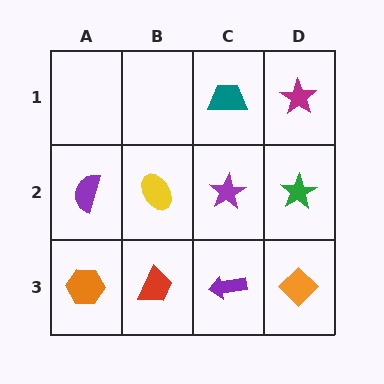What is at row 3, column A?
An orange hexagon.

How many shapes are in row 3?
4 shapes.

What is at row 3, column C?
A purple arrow.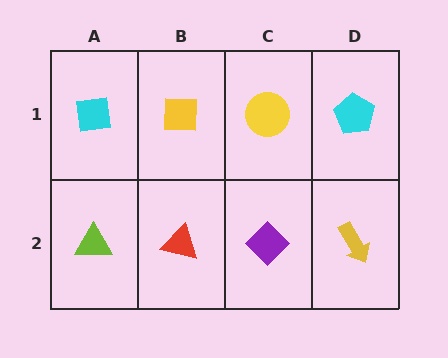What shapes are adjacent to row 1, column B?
A red triangle (row 2, column B), a cyan square (row 1, column A), a yellow circle (row 1, column C).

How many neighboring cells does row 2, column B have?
3.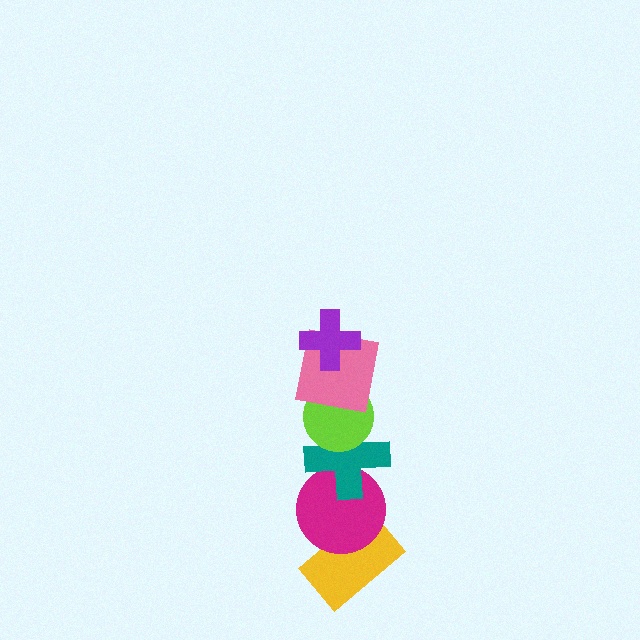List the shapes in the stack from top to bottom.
From top to bottom: the purple cross, the pink square, the lime circle, the teal cross, the magenta circle, the yellow rectangle.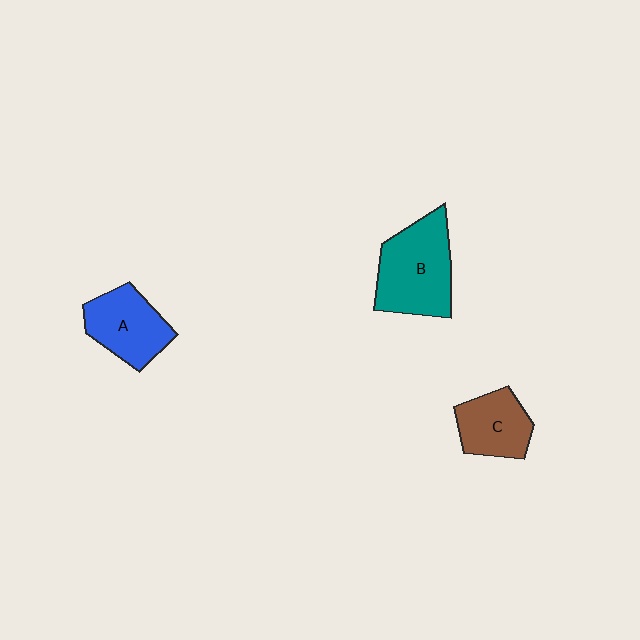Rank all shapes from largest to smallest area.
From largest to smallest: B (teal), A (blue), C (brown).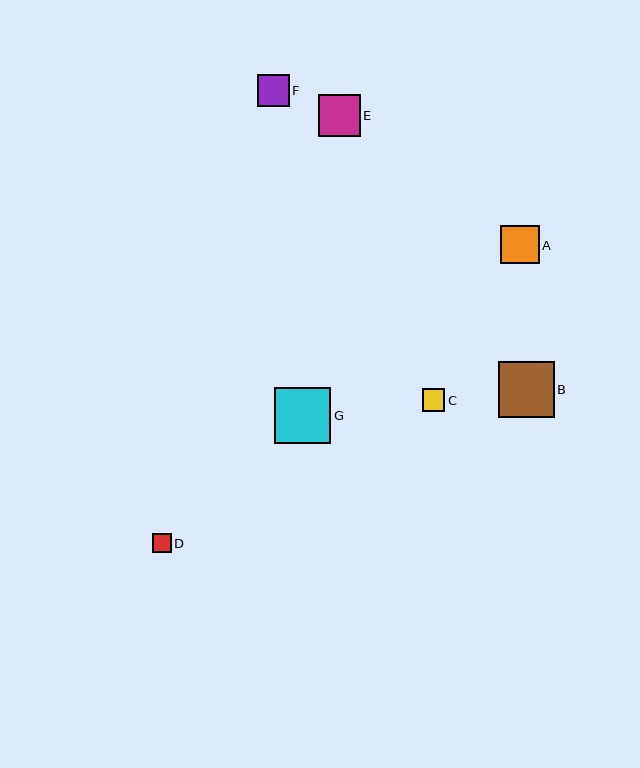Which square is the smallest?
Square D is the smallest with a size of approximately 19 pixels.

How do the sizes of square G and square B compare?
Square G and square B are approximately the same size.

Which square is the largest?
Square G is the largest with a size of approximately 56 pixels.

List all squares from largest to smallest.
From largest to smallest: G, B, E, A, F, C, D.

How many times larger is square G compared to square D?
Square G is approximately 3.0 times the size of square D.